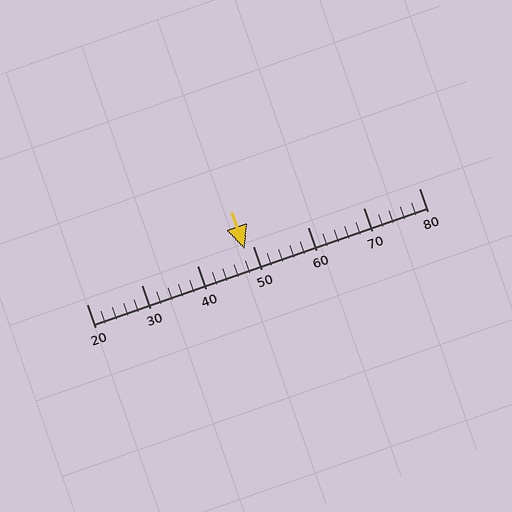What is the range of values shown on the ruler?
The ruler shows values from 20 to 80.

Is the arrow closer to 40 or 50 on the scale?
The arrow is closer to 50.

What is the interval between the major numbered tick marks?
The major tick marks are spaced 10 units apart.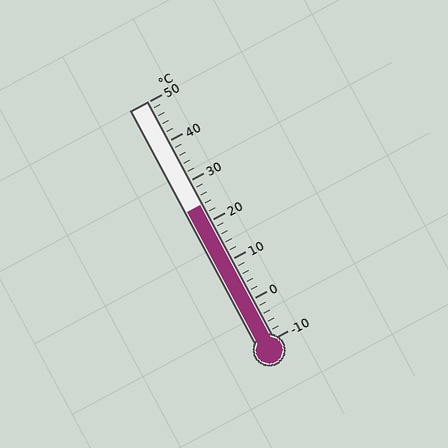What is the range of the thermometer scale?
The thermometer scale ranges from -10°C to 50°C.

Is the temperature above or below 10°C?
The temperature is above 10°C.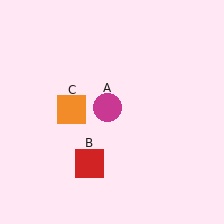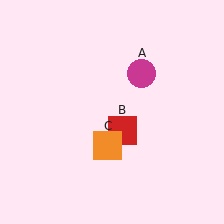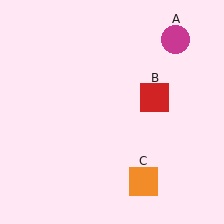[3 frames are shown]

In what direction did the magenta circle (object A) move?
The magenta circle (object A) moved up and to the right.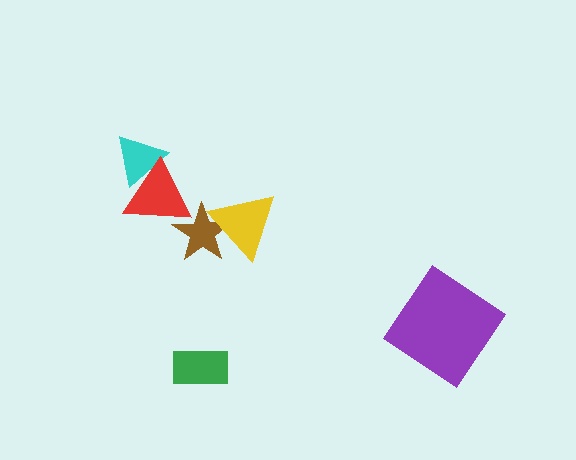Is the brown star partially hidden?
Yes, it is partially covered by another shape.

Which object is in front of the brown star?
The yellow triangle is in front of the brown star.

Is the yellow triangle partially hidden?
No, no other shape covers it.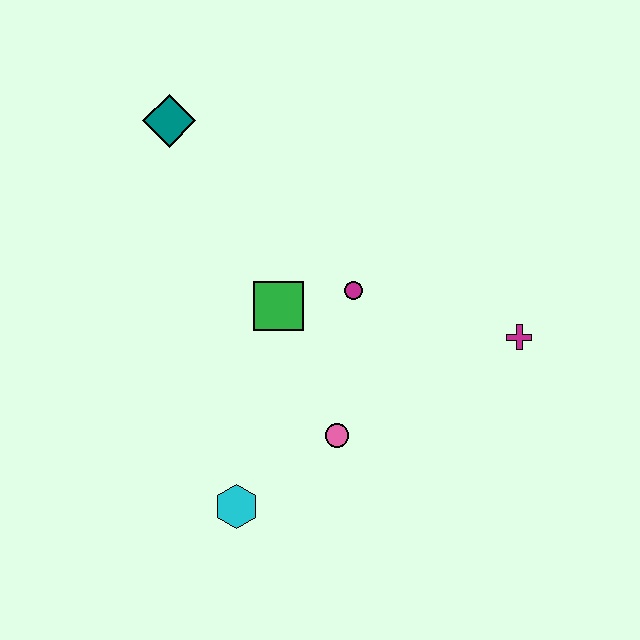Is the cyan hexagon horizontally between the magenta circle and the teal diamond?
Yes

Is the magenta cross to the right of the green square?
Yes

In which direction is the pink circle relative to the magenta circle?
The pink circle is below the magenta circle.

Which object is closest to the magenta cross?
The magenta circle is closest to the magenta cross.